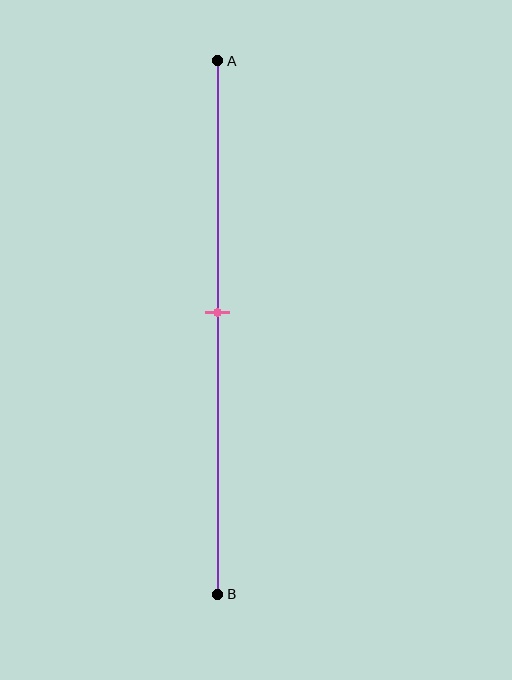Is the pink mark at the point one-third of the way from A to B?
No, the mark is at about 45% from A, not at the 33% one-third point.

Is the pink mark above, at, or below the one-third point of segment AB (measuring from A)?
The pink mark is below the one-third point of segment AB.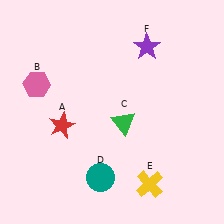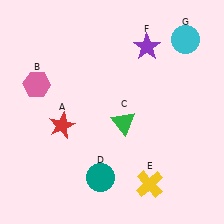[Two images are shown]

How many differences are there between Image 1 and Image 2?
There is 1 difference between the two images.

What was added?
A cyan circle (G) was added in Image 2.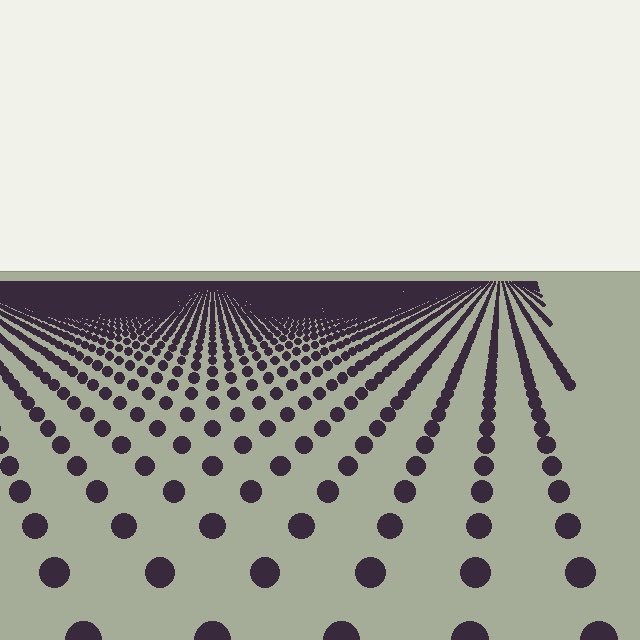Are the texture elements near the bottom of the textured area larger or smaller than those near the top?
Larger. Near the bottom, elements are closer to the viewer and appear at a bigger on-screen size.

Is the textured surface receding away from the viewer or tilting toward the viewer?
The surface is receding away from the viewer. Texture elements get smaller and denser toward the top.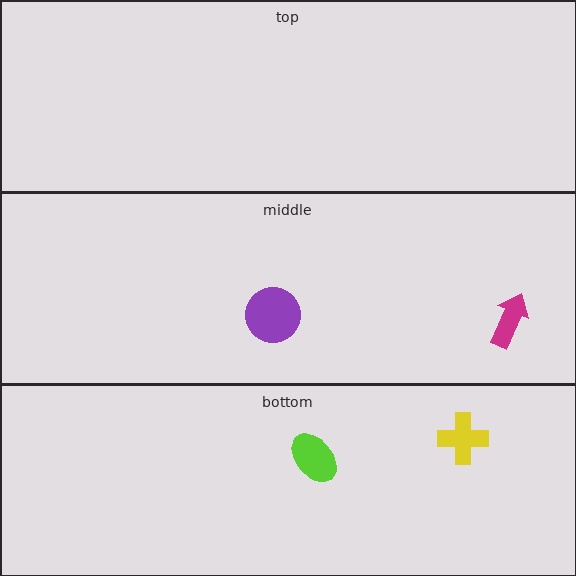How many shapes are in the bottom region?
2.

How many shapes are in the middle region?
2.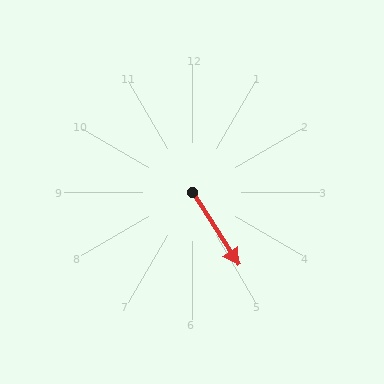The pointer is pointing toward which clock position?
Roughly 5 o'clock.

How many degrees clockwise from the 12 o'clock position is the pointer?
Approximately 147 degrees.